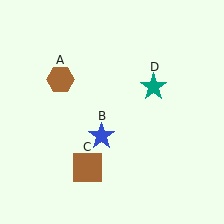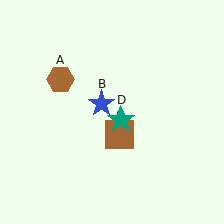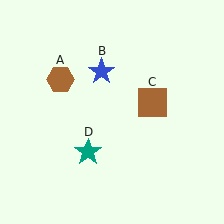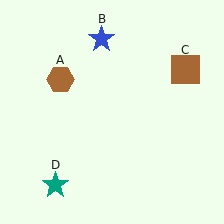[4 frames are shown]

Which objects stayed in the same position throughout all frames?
Brown hexagon (object A) remained stationary.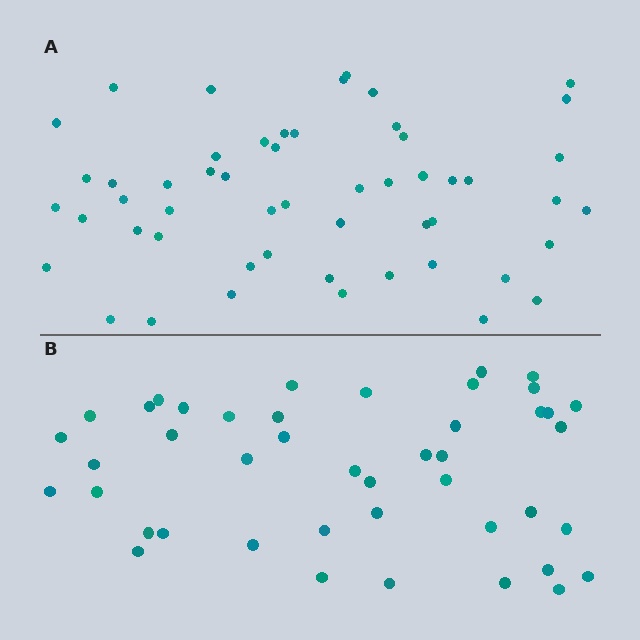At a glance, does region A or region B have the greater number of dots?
Region A (the top region) has more dots.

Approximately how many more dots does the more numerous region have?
Region A has roughly 8 or so more dots than region B.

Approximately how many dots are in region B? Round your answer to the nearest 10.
About 40 dots. (The exact count is 44, which rounds to 40.)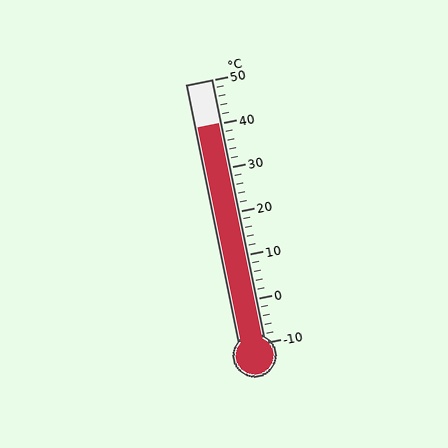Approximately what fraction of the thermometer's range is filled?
The thermometer is filled to approximately 85% of its range.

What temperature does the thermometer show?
The thermometer shows approximately 40°C.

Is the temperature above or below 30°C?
The temperature is above 30°C.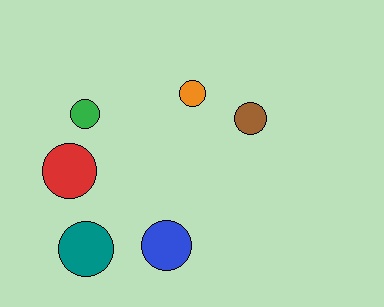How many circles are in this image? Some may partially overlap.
There are 6 circles.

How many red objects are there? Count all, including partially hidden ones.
There is 1 red object.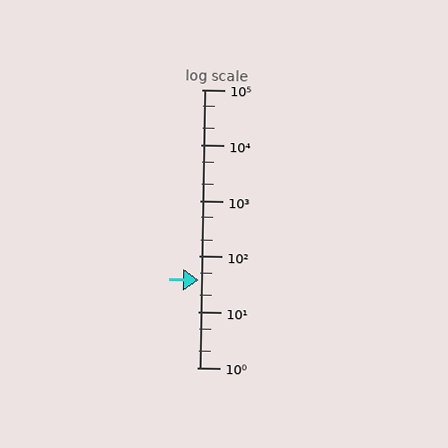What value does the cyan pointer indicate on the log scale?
The pointer indicates approximately 38.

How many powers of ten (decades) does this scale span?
The scale spans 5 decades, from 1 to 100000.